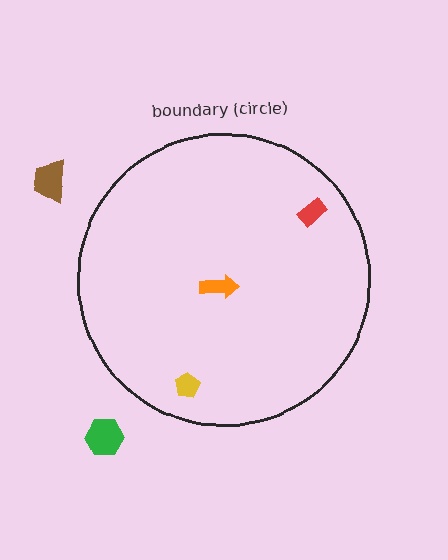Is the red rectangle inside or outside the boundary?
Inside.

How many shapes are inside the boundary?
3 inside, 2 outside.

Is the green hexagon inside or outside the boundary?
Outside.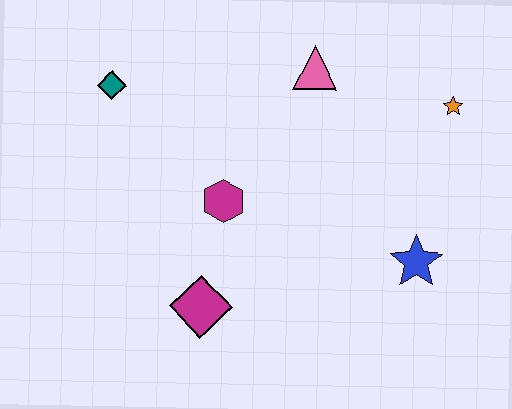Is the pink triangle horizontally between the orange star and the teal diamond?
Yes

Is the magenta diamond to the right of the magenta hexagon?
No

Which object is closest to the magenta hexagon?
The magenta diamond is closest to the magenta hexagon.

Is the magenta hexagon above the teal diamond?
No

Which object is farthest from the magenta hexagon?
The orange star is farthest from the magenta hexagon.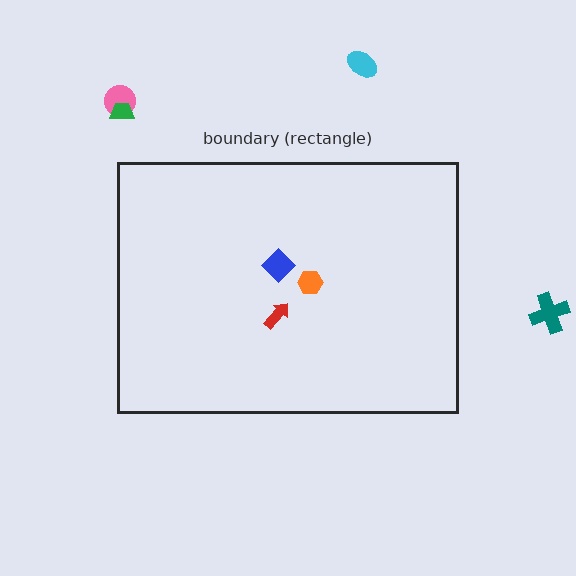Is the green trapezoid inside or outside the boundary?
Outside.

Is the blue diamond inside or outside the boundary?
Inside.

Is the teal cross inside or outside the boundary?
Outside.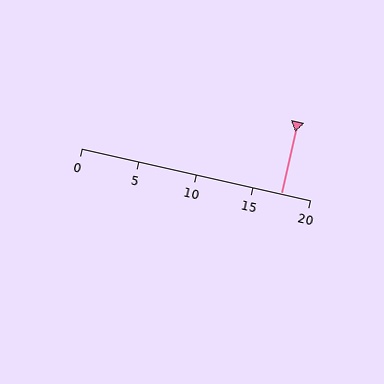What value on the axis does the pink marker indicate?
The marker indicates approximately 17.5.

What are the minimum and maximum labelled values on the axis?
The axis runs from 0 to 20.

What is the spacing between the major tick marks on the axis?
The major ticks are spaced 5 apart.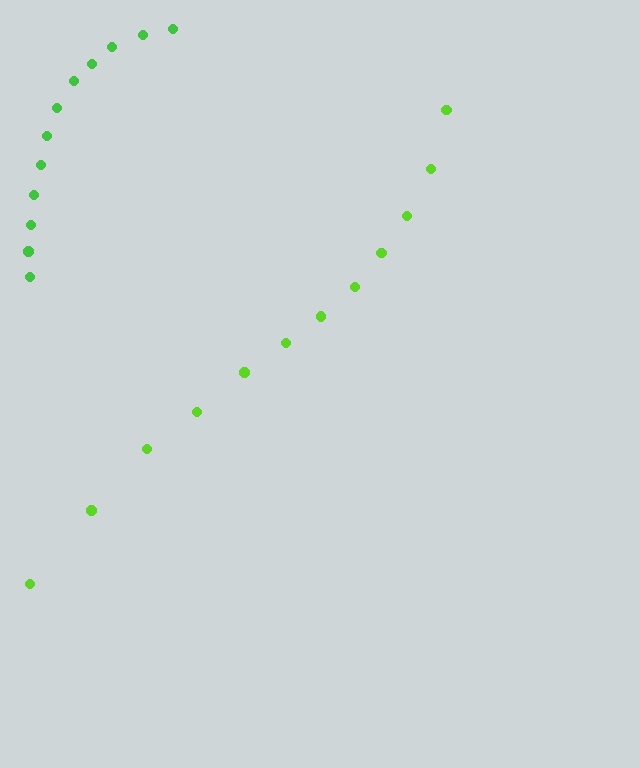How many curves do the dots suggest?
There are 2 distinct paths.